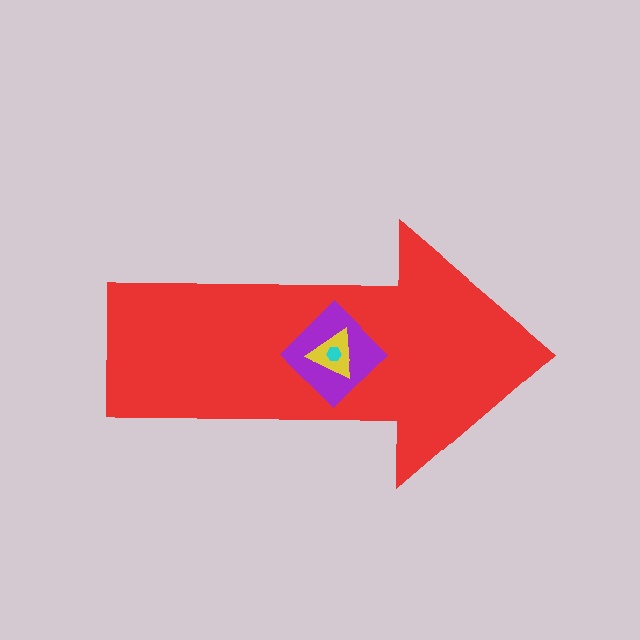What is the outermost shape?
The red arrow.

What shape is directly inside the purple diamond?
The yellow triangle.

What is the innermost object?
The cyan hexagon.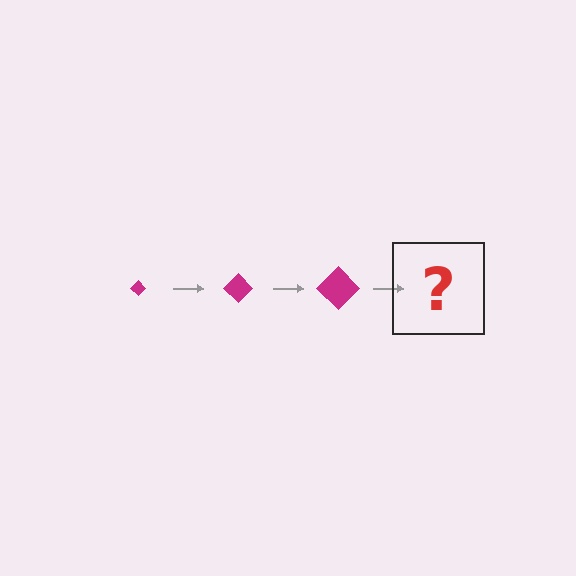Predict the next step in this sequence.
The next step is a magenta diamond, larger than the previous one.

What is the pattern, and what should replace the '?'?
The pattern is that the diamond gets progressively larger each step. The '?' should be a magenta diamond, larger than the previous one.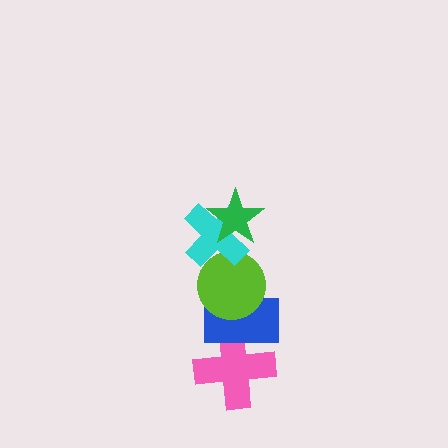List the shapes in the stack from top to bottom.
From top to bottom: the green star, the cyan cross, the lime circle, the blue rectangle, the pink cross.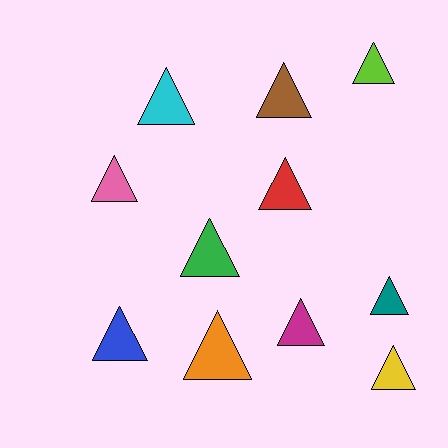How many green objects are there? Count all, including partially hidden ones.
There is 1 green object.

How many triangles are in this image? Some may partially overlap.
There are 11 triangles.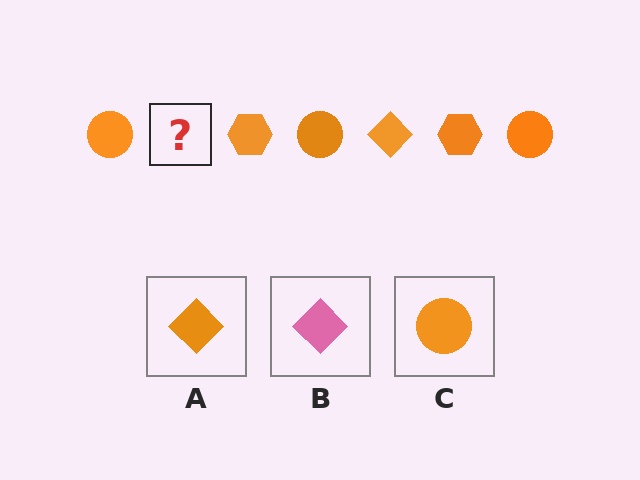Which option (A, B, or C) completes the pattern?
A.